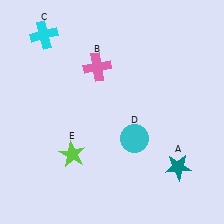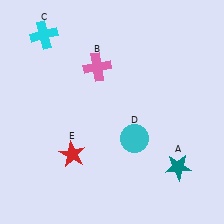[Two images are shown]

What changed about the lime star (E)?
In Image 1, E is lime. In Image 2, it changed to red.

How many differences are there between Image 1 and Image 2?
There is 1 difference between the two images.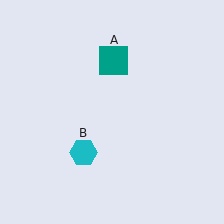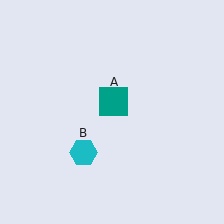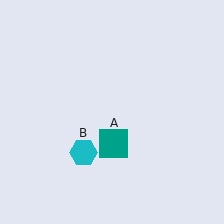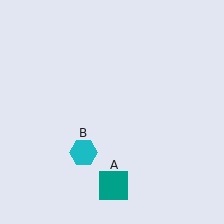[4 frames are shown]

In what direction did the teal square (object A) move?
The teal square (object A) moved down.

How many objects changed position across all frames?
1 object changed position: teal square (object A).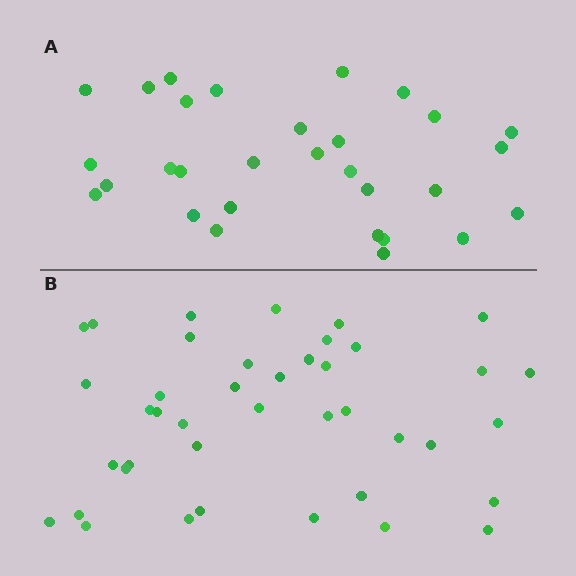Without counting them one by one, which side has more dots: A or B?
Region B (the bottom region) has more dots.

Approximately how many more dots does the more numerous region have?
Region B has roughly 12 or so more dots than region A.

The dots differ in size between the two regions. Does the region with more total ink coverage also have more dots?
No. Region A has more total ink coverage because its dots are larger, but region B actually contains more individual dots. Total area can be misleading — the number of items is what matters here.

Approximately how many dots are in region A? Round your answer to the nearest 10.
About 30 dots.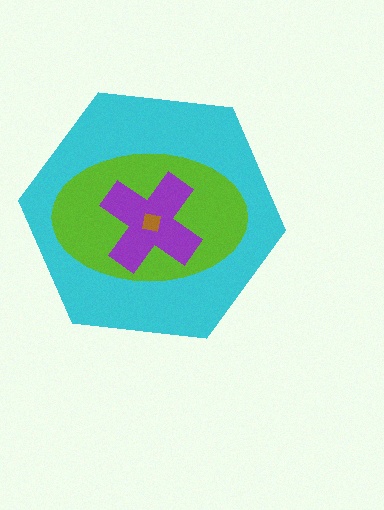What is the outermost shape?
The cyan hexagon.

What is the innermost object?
The brown square.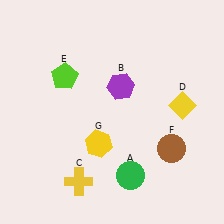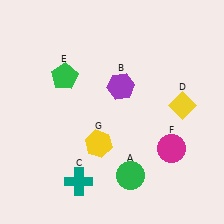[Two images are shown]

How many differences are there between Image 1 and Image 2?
There are 3 differences between the two images.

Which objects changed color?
C changed from yellow to teal. E changed from lime to green. F changed from brown to magenta.